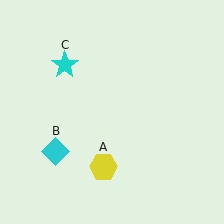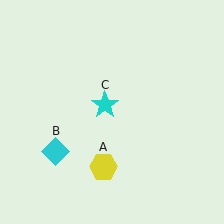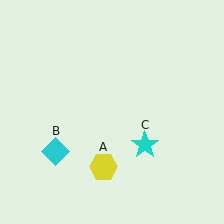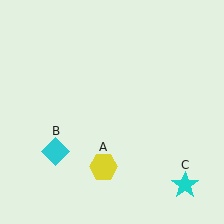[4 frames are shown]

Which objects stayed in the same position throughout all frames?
Yellow hexagon (object A) and cyan diamond (object B) remained stationary.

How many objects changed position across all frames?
1 object changed position: cyan star (object C).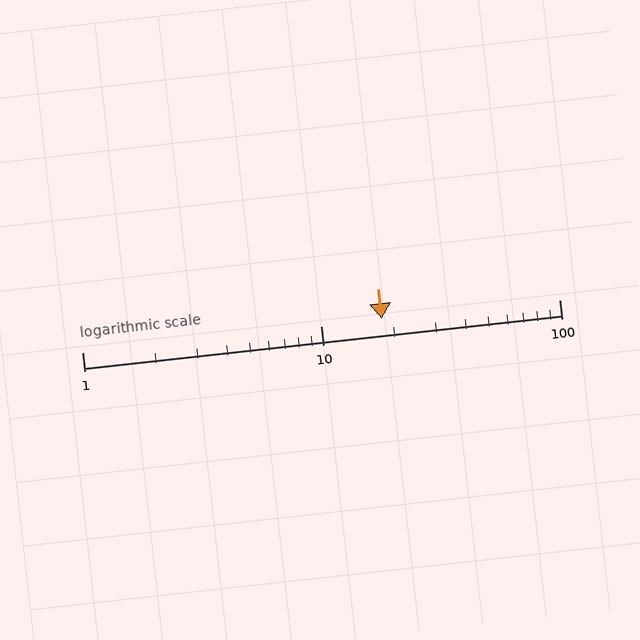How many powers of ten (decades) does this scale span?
The scale spans 2 decades, from 1 to 100.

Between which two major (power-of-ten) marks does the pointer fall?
The pointer is between 10 and 100.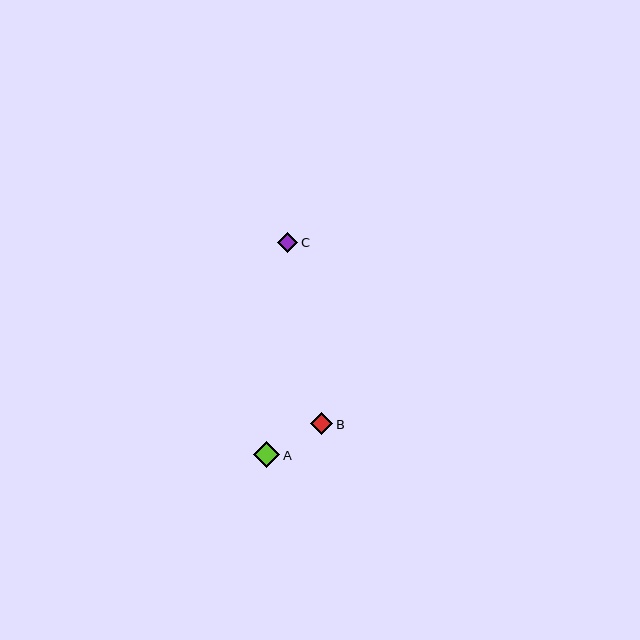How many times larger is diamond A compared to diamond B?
Diamond A is approximately 1.2 times the size of diamond B.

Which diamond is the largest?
Diamond A is the largest with a size of approximately 26 pixels.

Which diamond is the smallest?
Diamond C is the smallest with a size of approximately 20 pixels.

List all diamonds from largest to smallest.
From largest to smallest: A, B, C.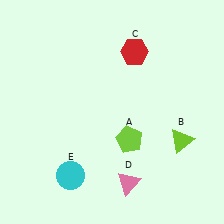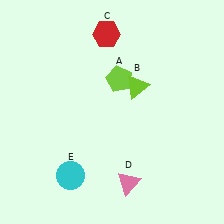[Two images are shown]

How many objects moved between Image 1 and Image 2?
3 objects moved between the two images.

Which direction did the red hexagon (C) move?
The red hexagon (C) moved left.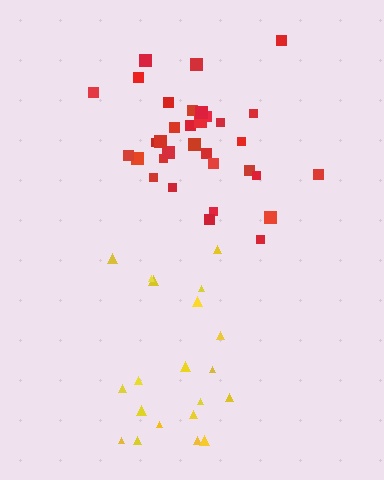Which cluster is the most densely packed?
Red.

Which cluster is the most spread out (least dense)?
Yellow.